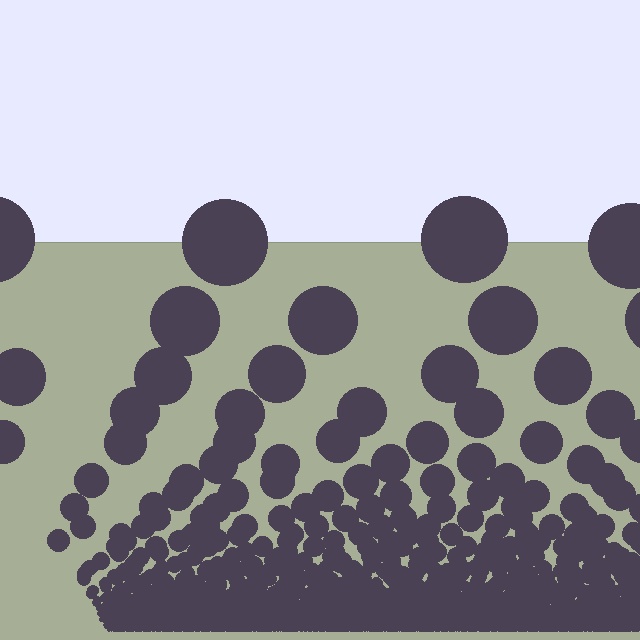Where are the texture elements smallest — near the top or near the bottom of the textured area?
Near the bottom.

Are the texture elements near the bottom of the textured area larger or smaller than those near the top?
Smaller. The gradient is inverted — elements near the bottom are smaller and denser.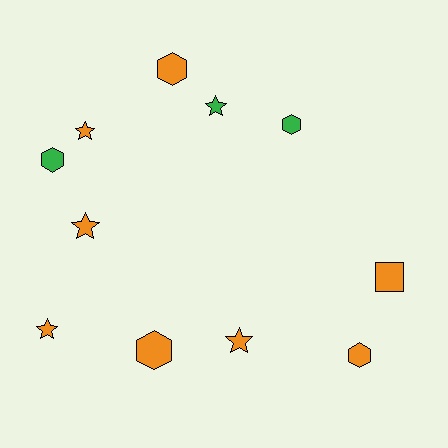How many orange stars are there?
There are 4 orange stars.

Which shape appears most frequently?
Hexagon, with 5 objects.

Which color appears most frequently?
Orange, with 8 objects.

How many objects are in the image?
There are 11 objects.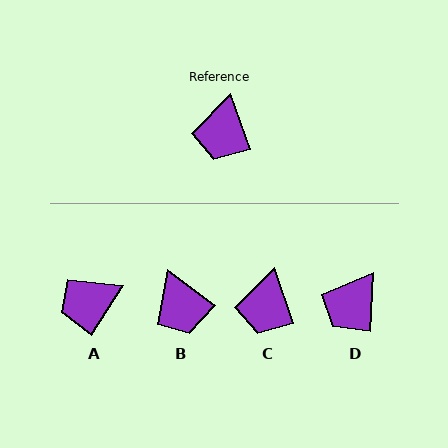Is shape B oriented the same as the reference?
No, it is off by about 33 degrees.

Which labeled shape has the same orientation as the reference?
C.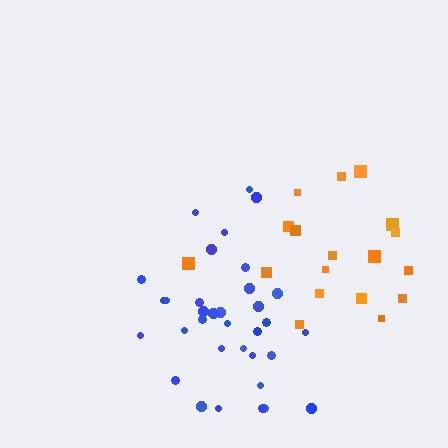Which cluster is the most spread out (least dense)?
Orange.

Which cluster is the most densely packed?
Blue.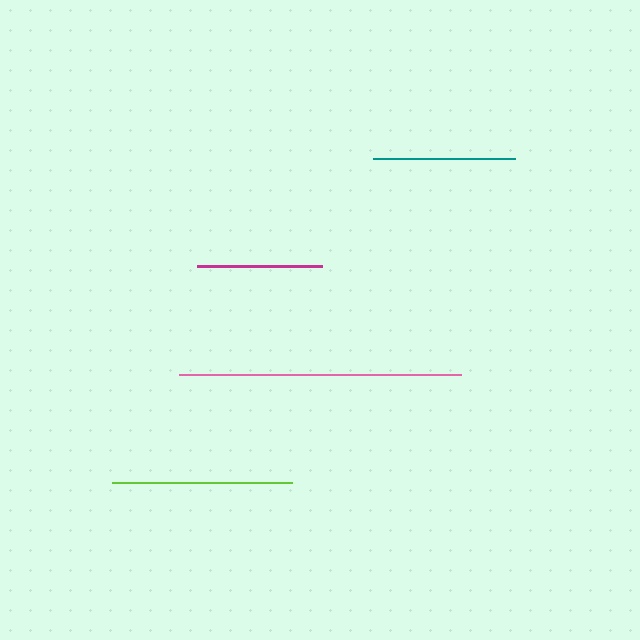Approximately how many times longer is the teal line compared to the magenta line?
The teal line is approximately 1.1 times the length of the magenta line.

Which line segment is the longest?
The pink line is the longest at approximately 282 pixels.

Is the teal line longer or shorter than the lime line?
The lime line is longer than the teal line.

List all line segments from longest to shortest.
From longest to shortest: pink, lime, teal, magenta.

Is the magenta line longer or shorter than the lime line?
The lime line is longer than the magenta line.